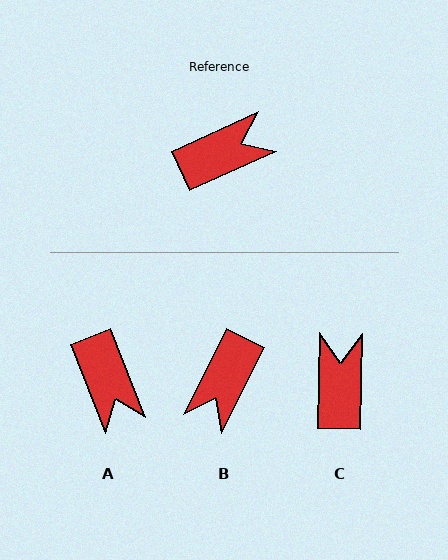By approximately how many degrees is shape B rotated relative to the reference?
Approximately 141 degrees clockwise.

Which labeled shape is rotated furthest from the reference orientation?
B, about 141 degrees away.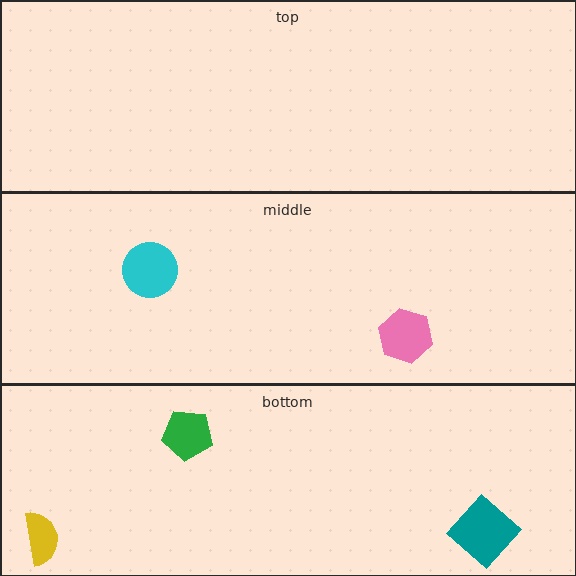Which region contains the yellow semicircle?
The bottom region.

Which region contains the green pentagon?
The bottom region.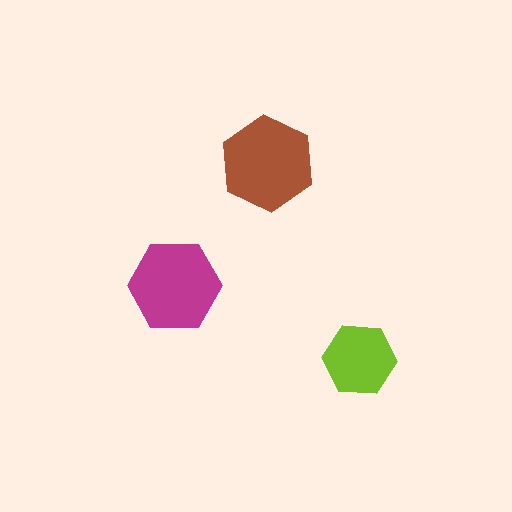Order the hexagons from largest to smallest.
the brown one, the magenta one, the lime one.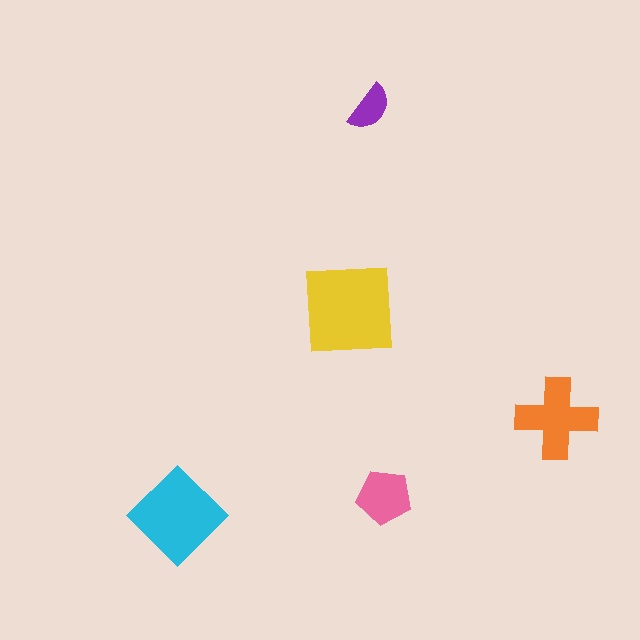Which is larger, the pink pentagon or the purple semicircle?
The pink pentagon.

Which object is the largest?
The yellow square.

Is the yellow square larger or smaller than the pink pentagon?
Larger.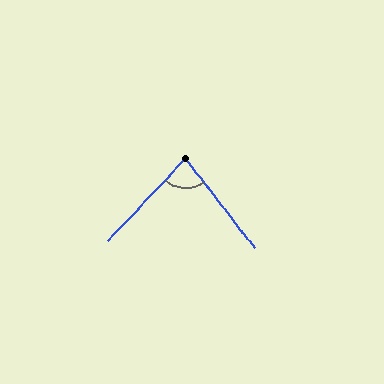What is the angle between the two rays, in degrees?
Approximately 81 degrees.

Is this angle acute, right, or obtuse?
It is acute.